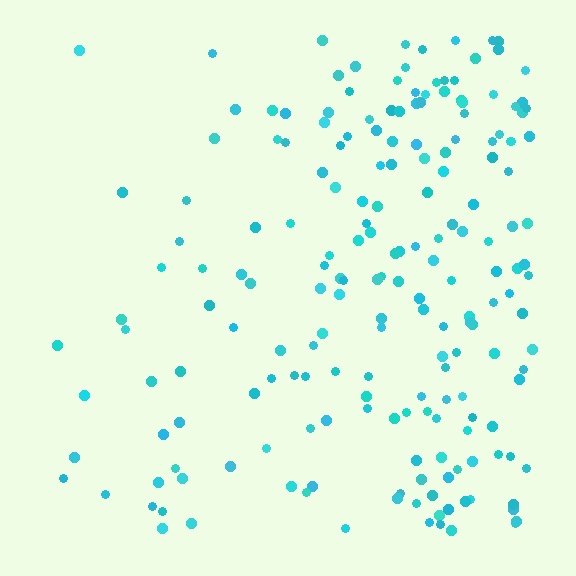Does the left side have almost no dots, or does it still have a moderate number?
Still a moderate number, just noticeably fewer than the right.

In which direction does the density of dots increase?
From left to right, with the right side densest.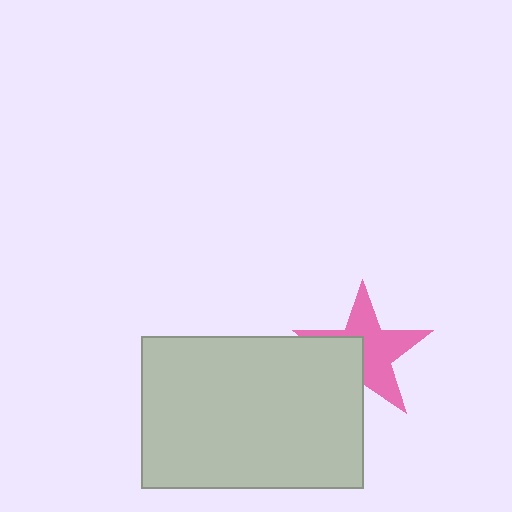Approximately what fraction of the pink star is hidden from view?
Roughly 37% of the pink star is hidden behind the light gray rectangle.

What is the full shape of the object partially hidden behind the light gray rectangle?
The partially hidden object is a pink star.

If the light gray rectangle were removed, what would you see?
You would see the complete pink star.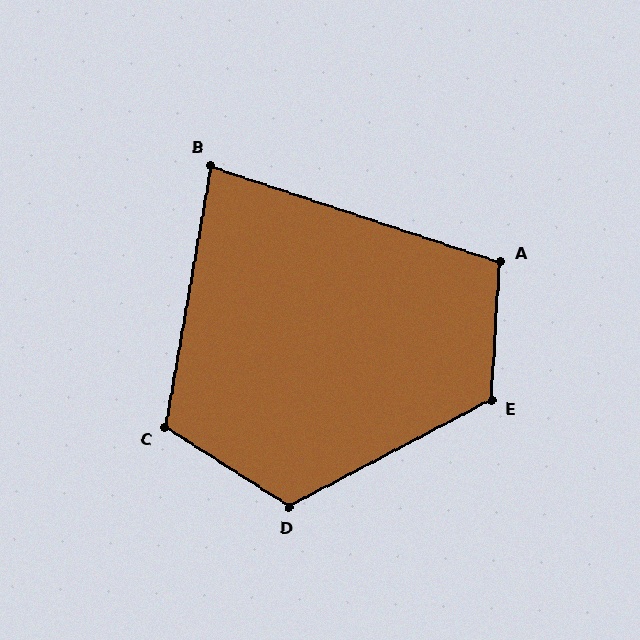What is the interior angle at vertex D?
Approximately 120 degrees (obtuse).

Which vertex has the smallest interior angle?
B, at approximately 82 degrees.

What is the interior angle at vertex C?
Approximately 112 degrees (obtuse).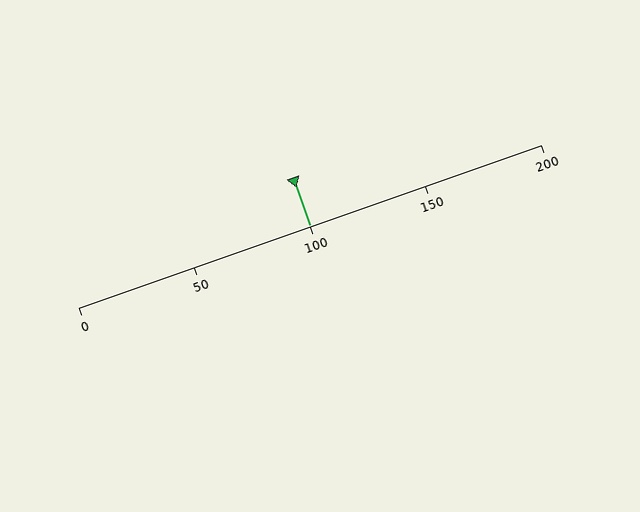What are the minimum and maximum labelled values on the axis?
The axis runs from 0 to 200.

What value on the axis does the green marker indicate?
The marker indicates approximately 100.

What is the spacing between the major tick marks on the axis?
The major ticks are spaced 50 apart.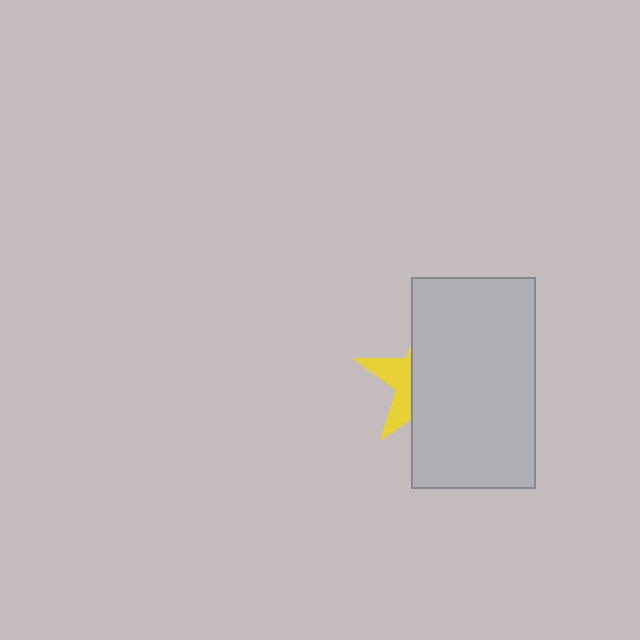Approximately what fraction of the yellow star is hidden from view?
Roughly 68% of the yellow star is hidden behind the light gray rectangle.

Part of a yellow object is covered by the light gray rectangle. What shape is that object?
It is a star.